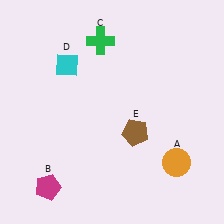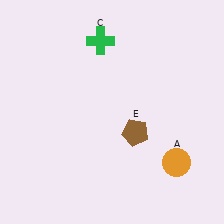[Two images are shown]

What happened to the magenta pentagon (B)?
The magenta pentagon (B) was removed in Image 2. It was in the bottom-left area of Image 1.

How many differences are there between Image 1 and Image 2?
There are 2 differences between the two images.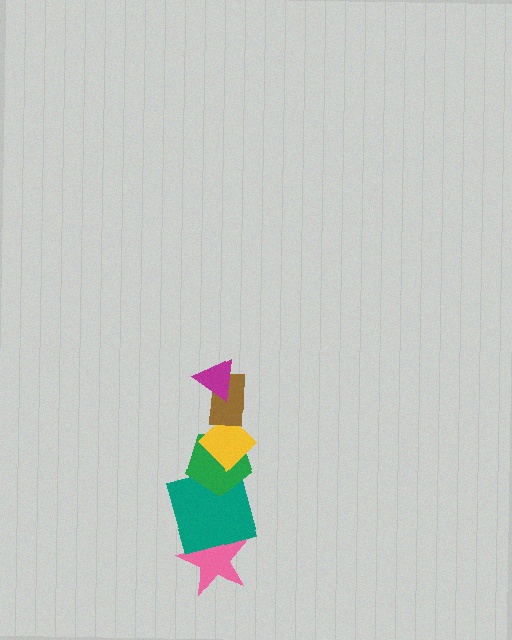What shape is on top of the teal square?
The green pentagon is on top of the teal square.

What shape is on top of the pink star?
The teal square is on top of the pink star.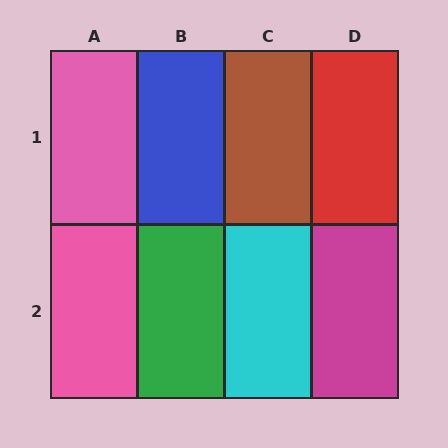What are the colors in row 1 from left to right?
Pink, blue, brown, red.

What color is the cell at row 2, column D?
Magenta.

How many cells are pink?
2 cells are pink.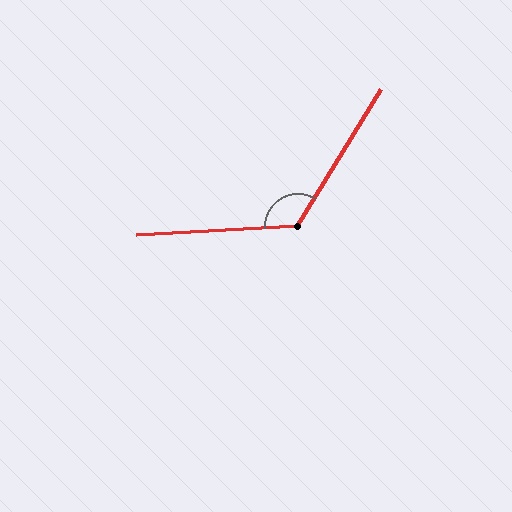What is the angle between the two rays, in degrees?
Approximately 124 degrees.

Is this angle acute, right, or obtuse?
It is obtuse.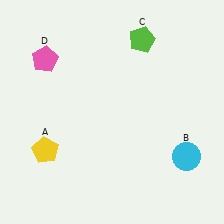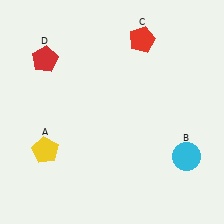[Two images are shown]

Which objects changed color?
C changed from lime to red. D changed from pink to red.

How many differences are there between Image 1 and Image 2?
There are 2 differences between the two images.